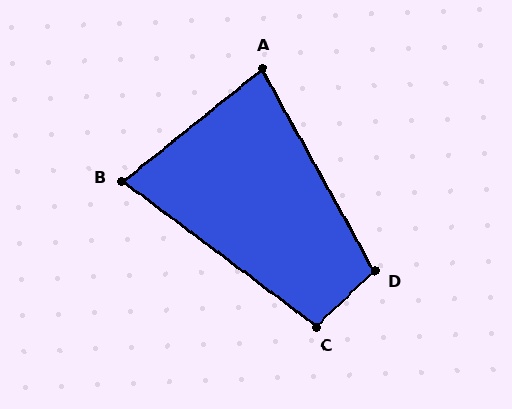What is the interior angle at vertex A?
Approximately 80 degrees (acute).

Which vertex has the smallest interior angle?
B, at approximately 76 degrees.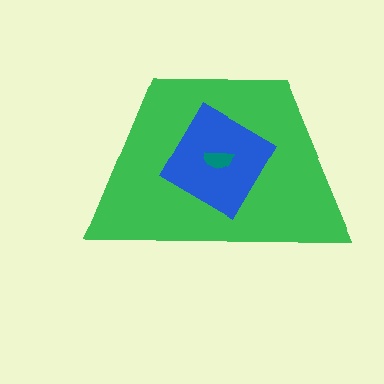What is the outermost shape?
The green trapezoid.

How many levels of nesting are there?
3.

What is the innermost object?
The teal semicircle.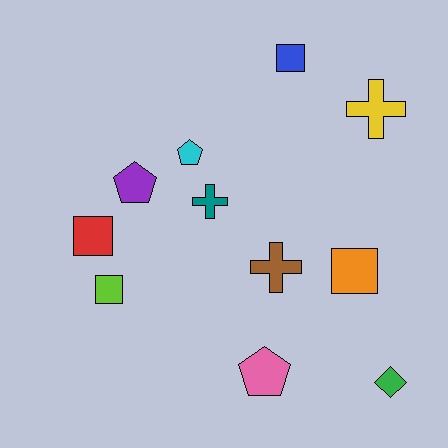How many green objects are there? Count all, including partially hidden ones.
There is 1 green object.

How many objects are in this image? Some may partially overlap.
There are 11 objects.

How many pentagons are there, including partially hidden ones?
There are 3 pentagons.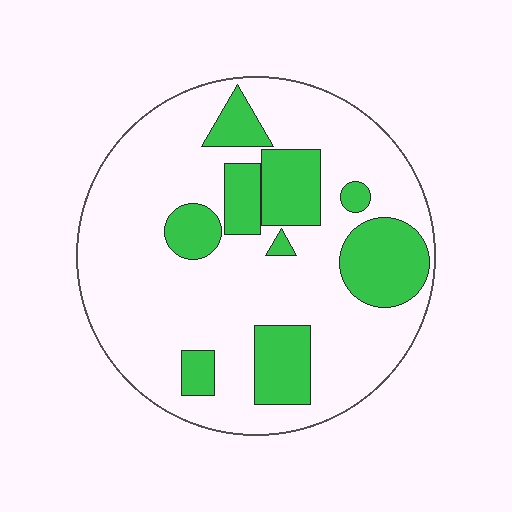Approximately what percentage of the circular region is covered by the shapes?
Approximately 25%.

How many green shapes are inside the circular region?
9.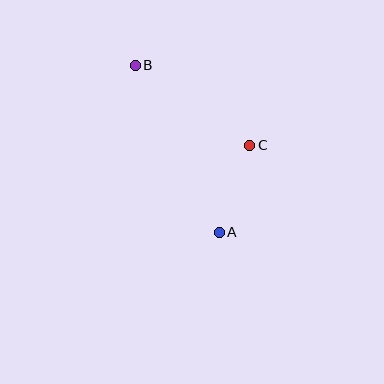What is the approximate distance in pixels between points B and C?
The distance between B and C is approximately 139 pixels.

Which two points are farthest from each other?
Points A and B are farthest from each other.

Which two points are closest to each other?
Points A and C are closest to each other.